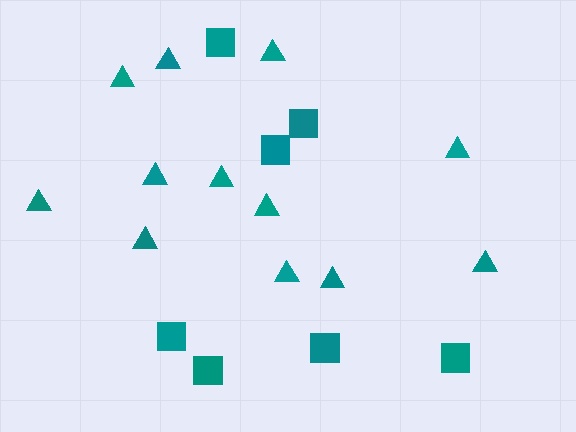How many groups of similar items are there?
There are 2 groups: one group of squares (7) and one group of triangles (12).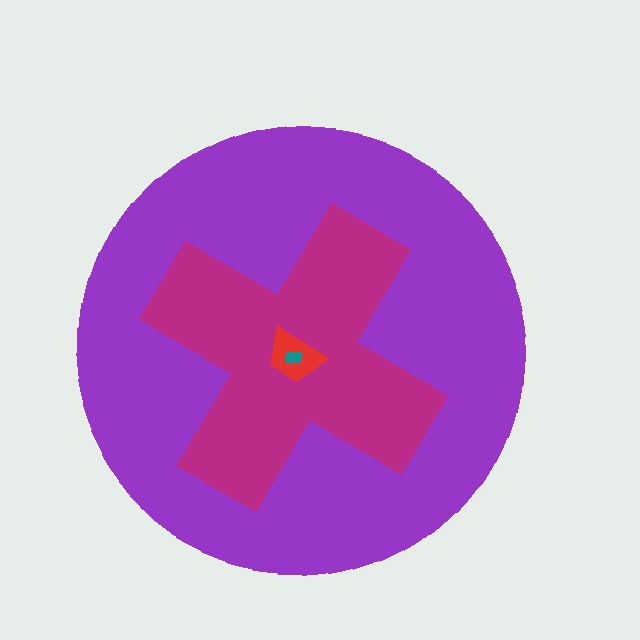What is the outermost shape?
The purple circle.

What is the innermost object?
The teal rectangle.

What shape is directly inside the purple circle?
The magenta cross.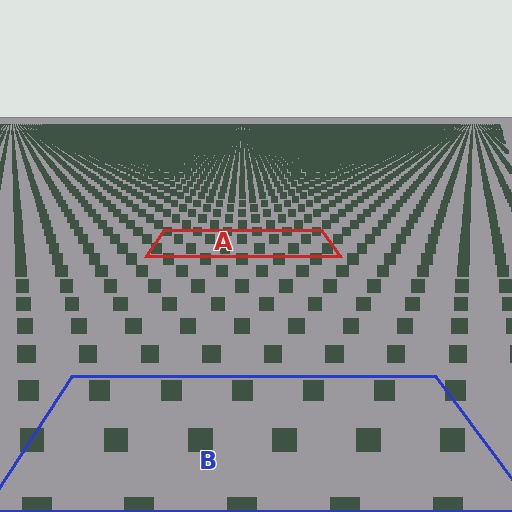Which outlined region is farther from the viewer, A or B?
Region A is farther from the viewer — the texture elements inside it appear smaller and more densely packed.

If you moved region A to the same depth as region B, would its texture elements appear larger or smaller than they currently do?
They would appear larger. At a closer depth, the same texture elements are projected at a bigger on-screen size.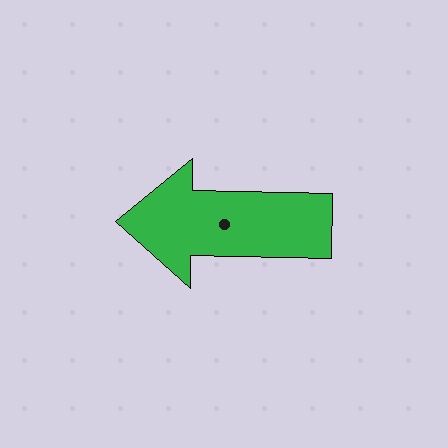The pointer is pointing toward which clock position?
Roughly 9 o'clock.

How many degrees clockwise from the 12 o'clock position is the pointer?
Approximately 271 degrees.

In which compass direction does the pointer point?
West.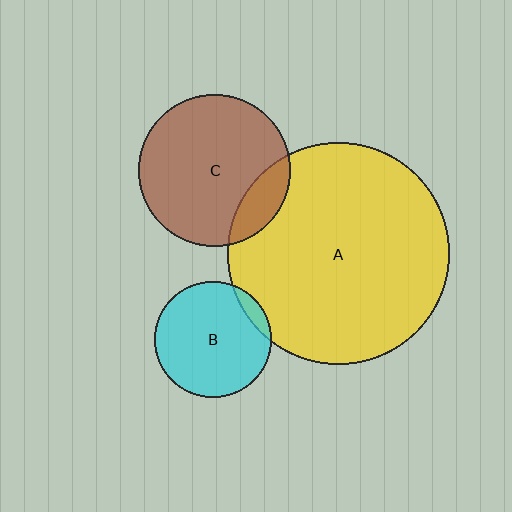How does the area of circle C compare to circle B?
Approximately 1.7 times.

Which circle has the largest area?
Circle A (yellow).